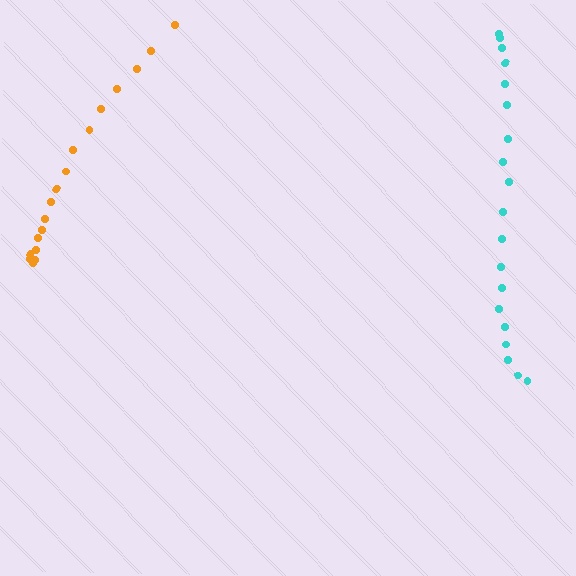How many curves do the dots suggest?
There are 2 distinct paths.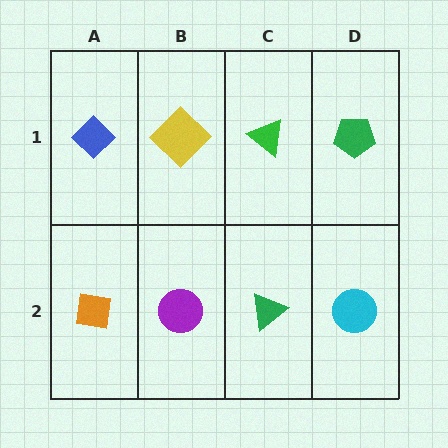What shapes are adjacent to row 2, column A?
A blue diamond (row 1, column A), a purple circle (row 2, column B).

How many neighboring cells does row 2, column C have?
3.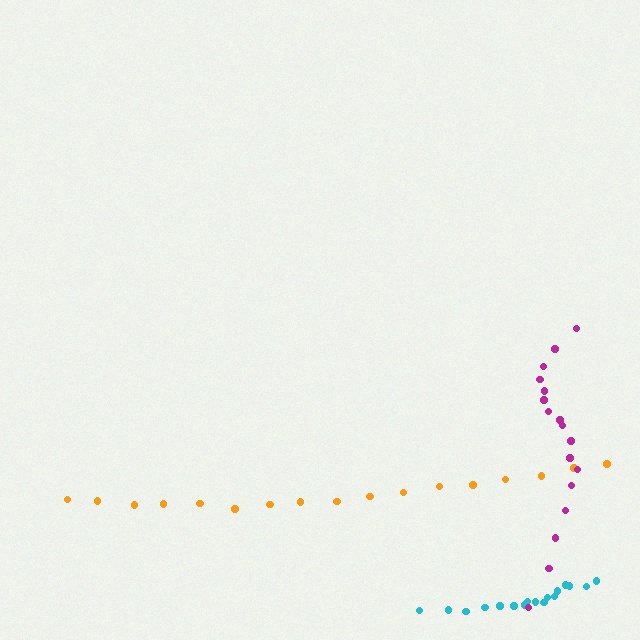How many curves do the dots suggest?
There are 3 distinct paths.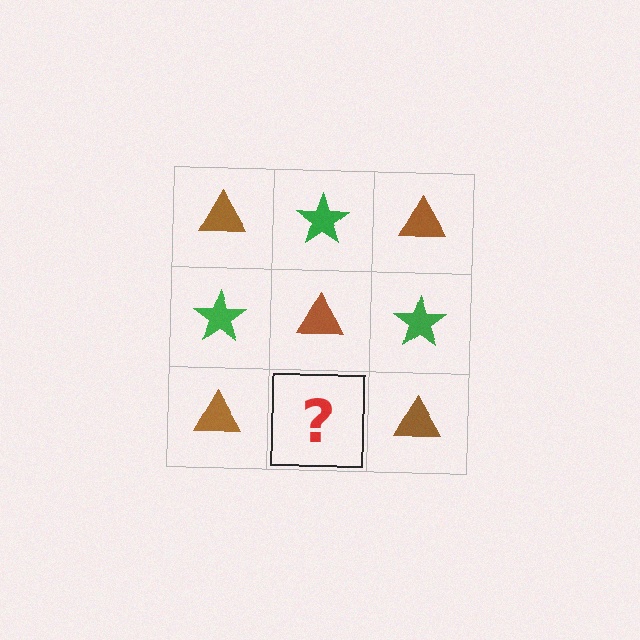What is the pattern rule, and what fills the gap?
The rule is that it alternates brown triangle and green star in a checkerboard pattern. The gap should be filled with a green star.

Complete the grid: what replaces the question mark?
The question mark should be replaced with a green star.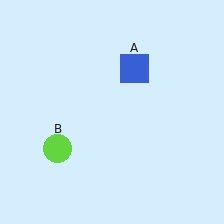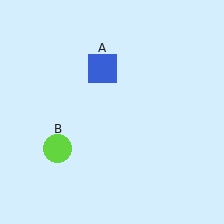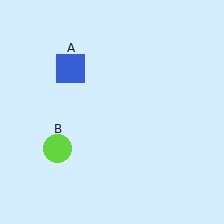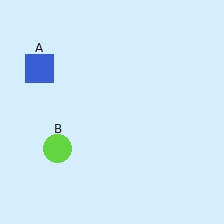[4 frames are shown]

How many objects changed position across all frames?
1 object changed position: blue square (object A).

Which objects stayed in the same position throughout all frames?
Lime circle (object B) remained stationary.